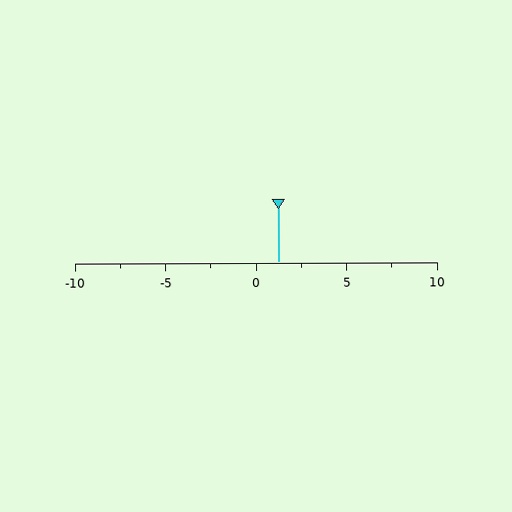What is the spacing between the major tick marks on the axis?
The major ticks are spaced 5 apart.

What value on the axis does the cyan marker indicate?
The marker indicates approximately 1.2.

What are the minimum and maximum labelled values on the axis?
The axis runs from -10 to 10.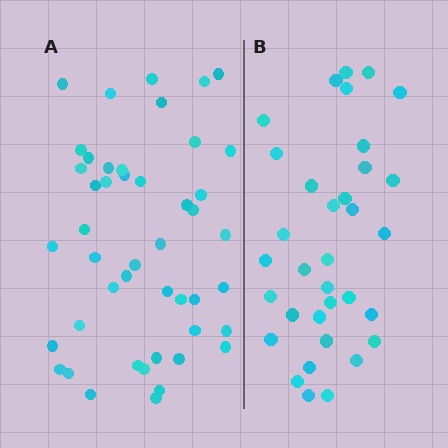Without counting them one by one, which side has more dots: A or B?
Region A (the left region) has more dots.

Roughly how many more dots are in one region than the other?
Region A has roughly 12 or so more dots than region B.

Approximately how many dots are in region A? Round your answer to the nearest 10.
About 50 dots. (The exact count is 46, which rounds to 50.)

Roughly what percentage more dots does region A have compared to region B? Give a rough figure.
About 35% more.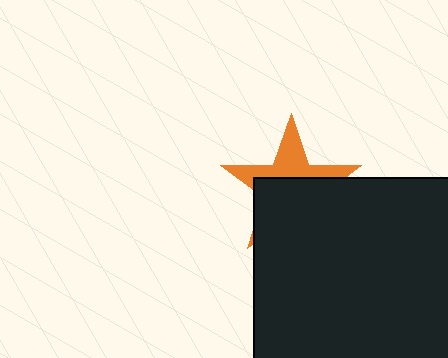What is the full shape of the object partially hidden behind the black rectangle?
The partially hidden object is an orange star.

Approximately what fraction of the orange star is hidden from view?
Roughly 59% of the orange star is hidden behind the black rectangle.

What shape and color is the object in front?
The object in front is a black rectangle.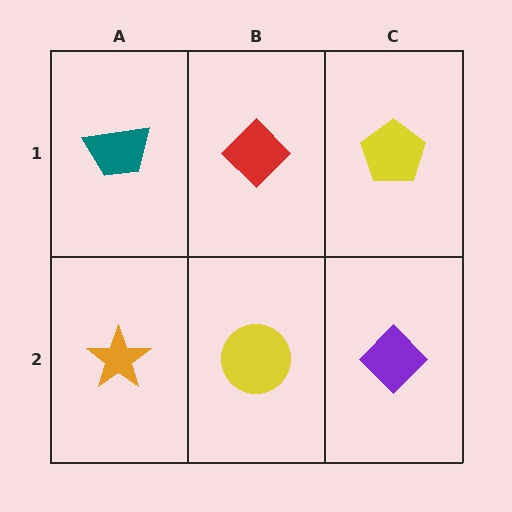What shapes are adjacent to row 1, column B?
A yellow circle (row 2, column B), a teal trapezoid (row 1, column A), a yellow pentagon (row 1, column C).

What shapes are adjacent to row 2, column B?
A red diamond (row 1, column B), an orange star (row 2, column A), a purple diamond (row 2, column C).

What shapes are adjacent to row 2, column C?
A yellow pentagon (row 1, column C), a yellow circle (row 2, column B).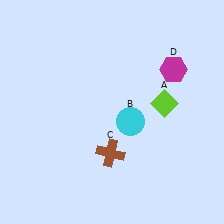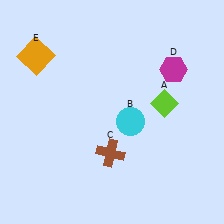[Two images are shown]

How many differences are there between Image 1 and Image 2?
There is 1 difference between the two images.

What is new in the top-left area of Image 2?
An orange square (E) was added in the top-left area of Image 2.